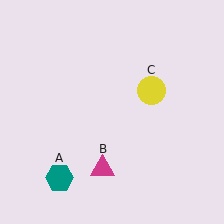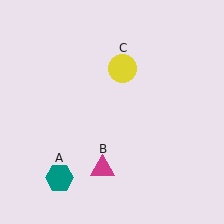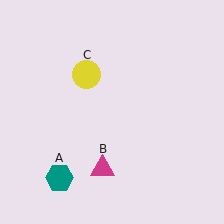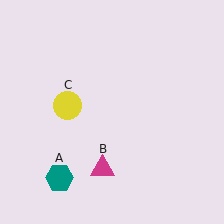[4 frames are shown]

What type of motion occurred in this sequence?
The yellow circle (object C) rotated counterclockwise around the center of the scene.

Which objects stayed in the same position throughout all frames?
Teal hexagon (object A) and magenta triangle (object B) remained stationary.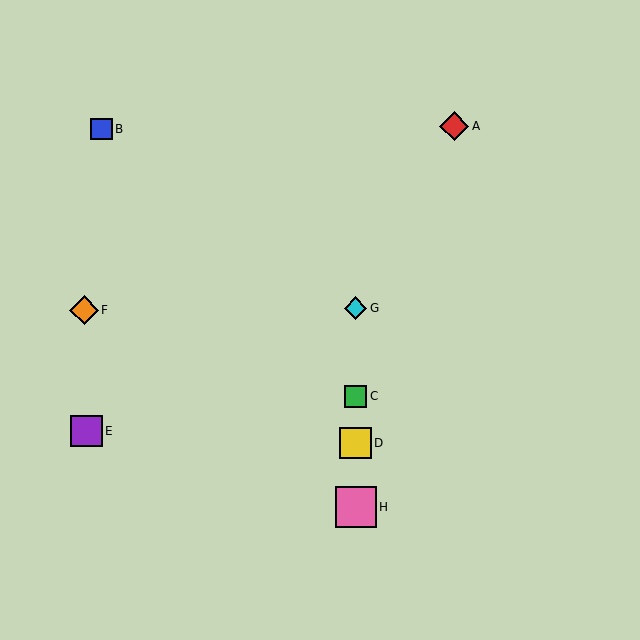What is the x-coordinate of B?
Object B is at x≈101.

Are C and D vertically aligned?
Yes, both are at x≈356.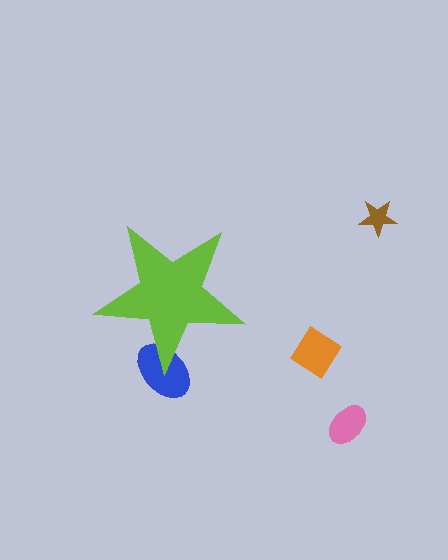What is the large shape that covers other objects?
A lime star.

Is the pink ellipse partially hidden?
No, the pink ellipse is fully visible.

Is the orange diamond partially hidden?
No, the orange diamond is fully visible.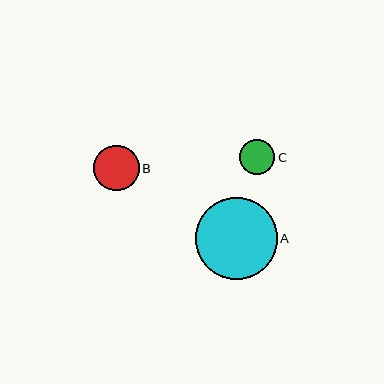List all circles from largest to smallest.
From largest to smallest: A, B, C.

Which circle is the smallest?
Circle C is the smallest with a size of approximately 35 pixels.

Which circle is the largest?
Circle A is the largest with a size of approximately 82 pixels.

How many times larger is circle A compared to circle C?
Circle A is approximately 2.4 times the size of circle C.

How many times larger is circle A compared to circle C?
Circle A is approximately 2.4 times the size of circle C.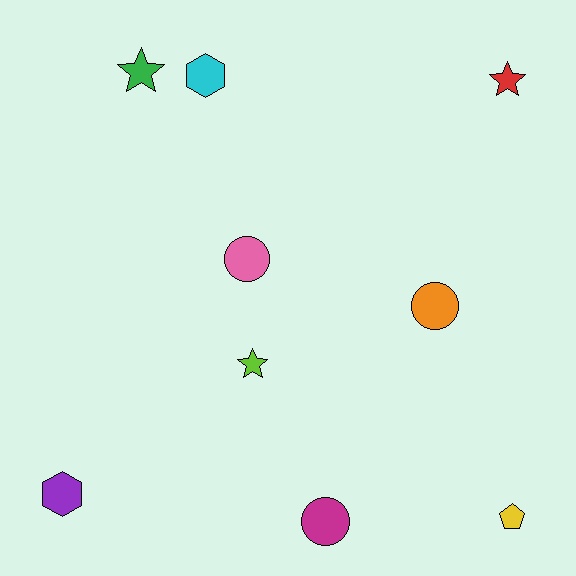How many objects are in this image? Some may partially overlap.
There are 9 objects.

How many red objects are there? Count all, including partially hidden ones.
There is 1 red object.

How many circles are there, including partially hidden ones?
There are 3 circles.